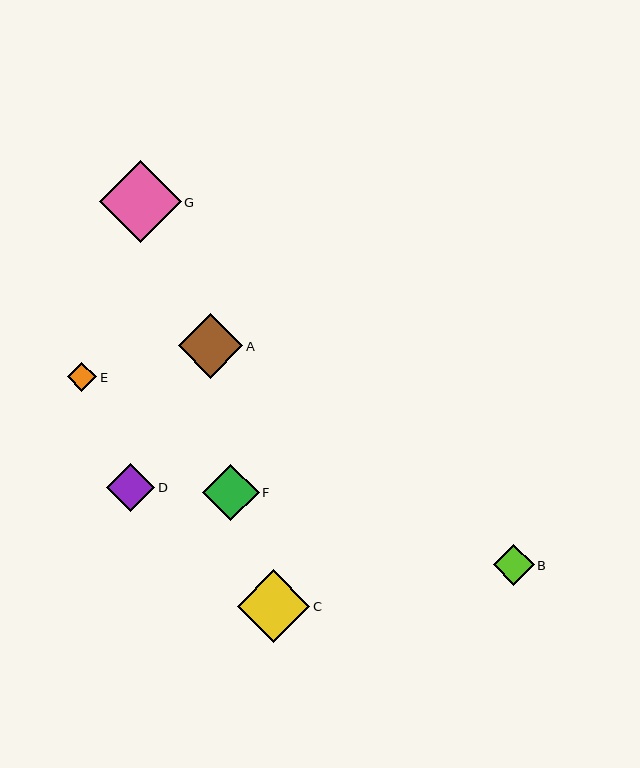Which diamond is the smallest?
Diamond E is the smallest with a size of approximately 30 pixels.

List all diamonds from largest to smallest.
From largest to smallest: G, C, A, F, D, B, E.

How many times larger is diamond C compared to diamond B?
Diamond C is approximately 1.8 times the size of diamond B.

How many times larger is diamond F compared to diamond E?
Diamond F is approximately 1.9 times the size of diamond E.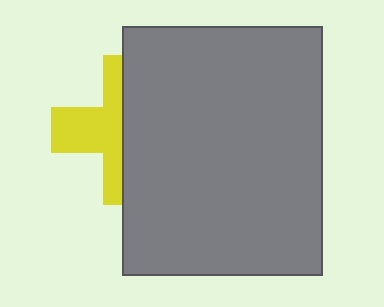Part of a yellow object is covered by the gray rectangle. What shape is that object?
It is a cross.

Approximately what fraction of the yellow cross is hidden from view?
Roughly 55% of the yellow cross is hidden behind the gray rectangle.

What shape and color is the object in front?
The object in front is a gray rectangle.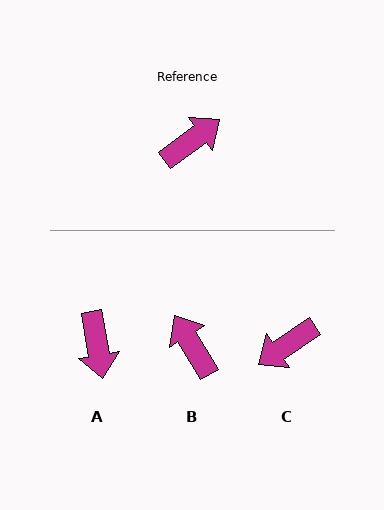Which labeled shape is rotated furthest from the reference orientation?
C, about 178 degrees away.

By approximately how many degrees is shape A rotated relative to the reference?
Approximately 117 degrees clockwise.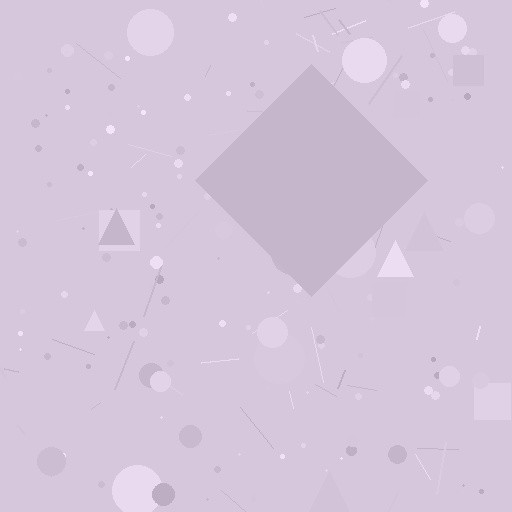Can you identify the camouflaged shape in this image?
The camouflaged shape is a diamond.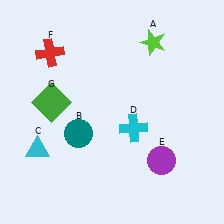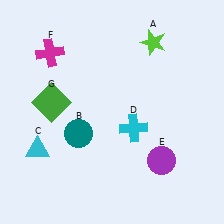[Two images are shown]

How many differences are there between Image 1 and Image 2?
There is 1 difference between the two images.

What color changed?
The cross (F) changed from red in Image 1 to magenta in Image 2.